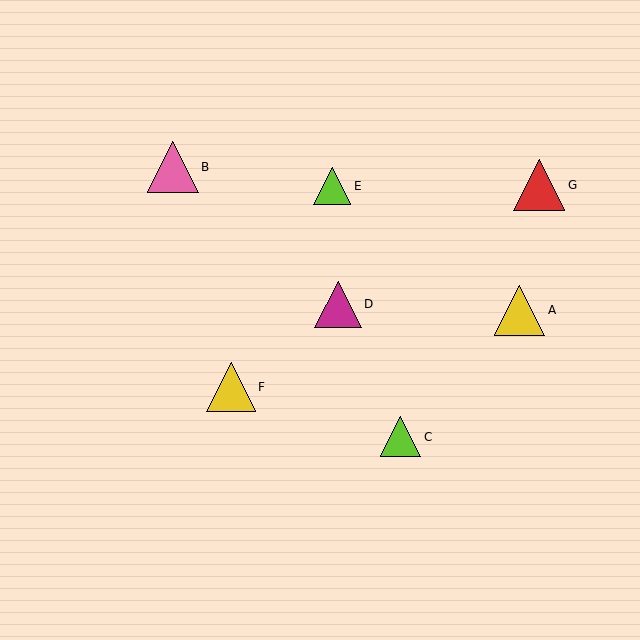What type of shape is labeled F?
Shape F is a yellow triangle.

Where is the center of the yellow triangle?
The center of the yellow triangle is at (520, 310).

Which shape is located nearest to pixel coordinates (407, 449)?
The lime triangle (labeled C) at (401, 437) is nearest to that location.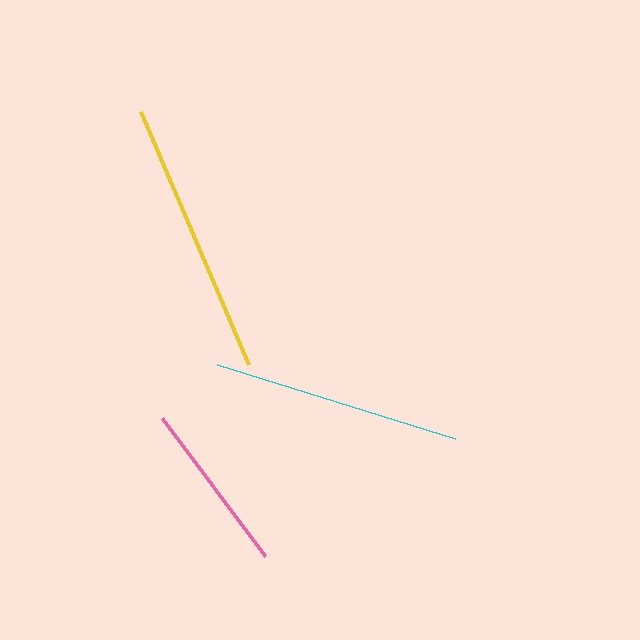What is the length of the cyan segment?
The cyan segment is approximately 249 pixels long.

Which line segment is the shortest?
The pink line is the shortest at approximately 173 pixels.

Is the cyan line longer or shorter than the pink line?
The cyan line is longer than the pink line.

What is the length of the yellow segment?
The yellow segment is approximately 274 pixels long.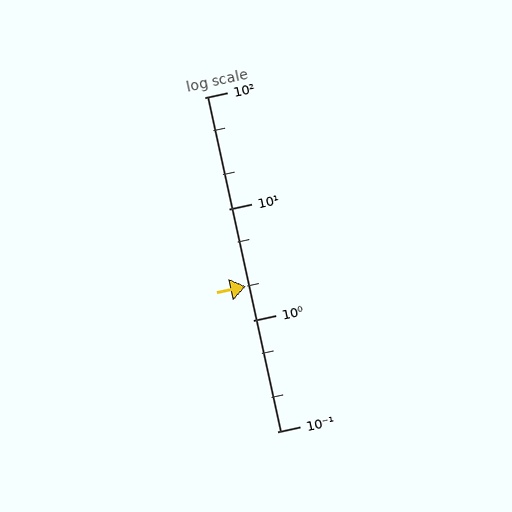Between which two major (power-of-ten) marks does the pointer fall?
The pointer is between 1 and 10.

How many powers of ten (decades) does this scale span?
The scale spans 3 decades, from 0.1 to 100.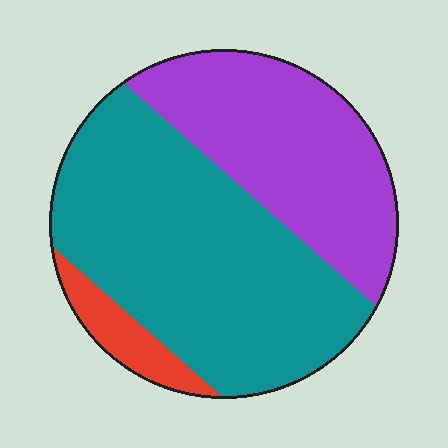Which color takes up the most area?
Teal, at roughly 55%.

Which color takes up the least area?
Red, at roughly 5%.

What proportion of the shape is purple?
Purple takes up between a quarter and a half of the shape.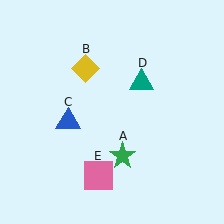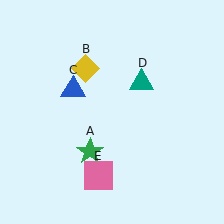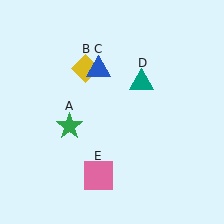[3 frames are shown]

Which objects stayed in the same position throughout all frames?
Yellow diamond (object B) and teal triangle (object D) and pink square (object E) remained stationary.